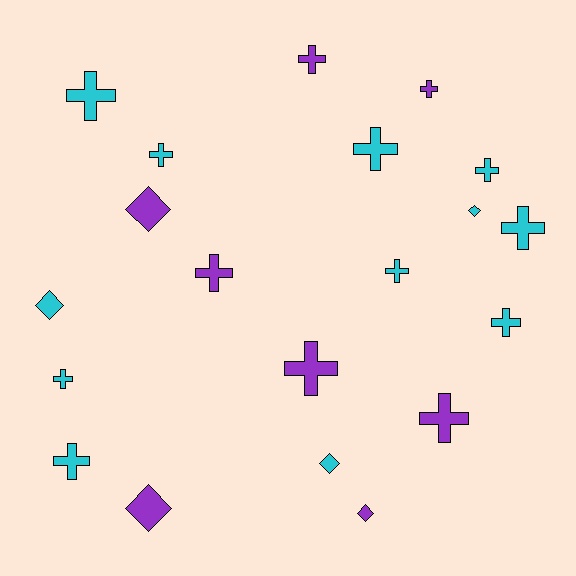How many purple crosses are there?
There are 5 purple crosses.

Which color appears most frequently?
Cyan, with 12 objects.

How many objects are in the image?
There are 20 objects.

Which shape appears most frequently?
Cross, with 14 objects.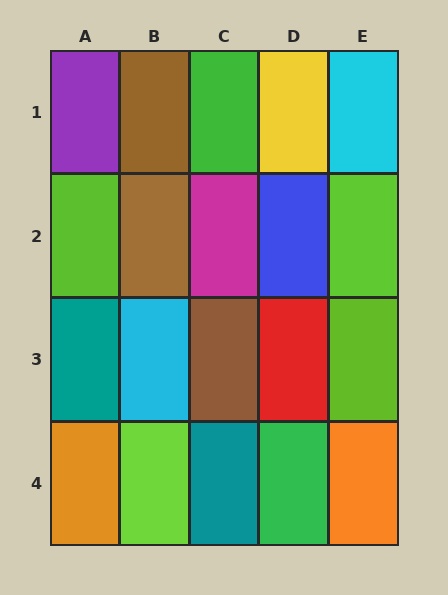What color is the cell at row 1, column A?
Purple.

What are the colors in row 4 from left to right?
Orange, lime, teal, green, orange.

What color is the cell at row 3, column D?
Red.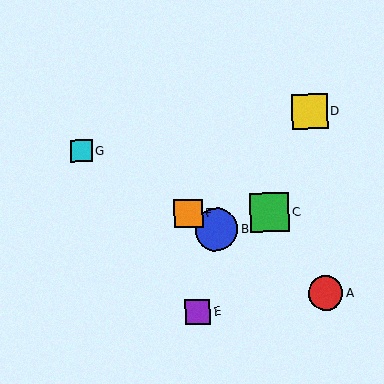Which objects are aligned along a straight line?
Objects A, B, F, G are aligned along a straight line.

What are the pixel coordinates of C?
Object C is at (269, 212).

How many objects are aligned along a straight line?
4 objects (A, B, F, G) are aligned along a straight line.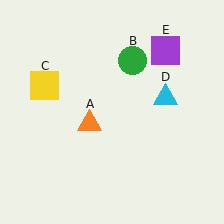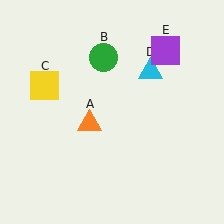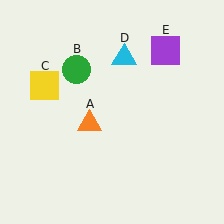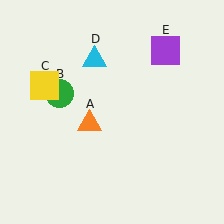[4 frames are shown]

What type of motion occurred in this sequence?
The green circle (object B), cyan triangle (object D) rotated counterclockwise around the center of the scene.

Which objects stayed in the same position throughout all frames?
Orange triangle (object A) and yellow square (object C) and purple square (object E) remained stationary.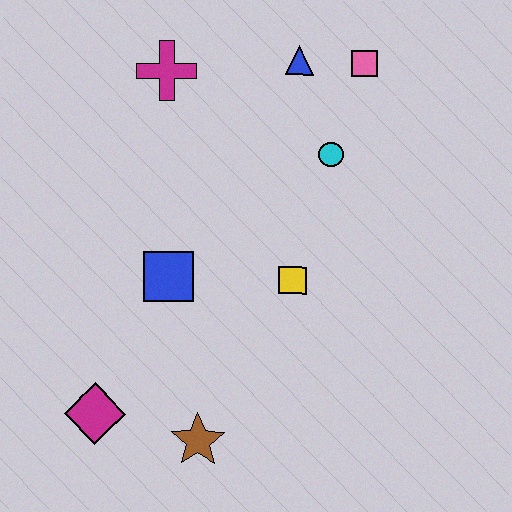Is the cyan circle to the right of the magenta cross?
Yes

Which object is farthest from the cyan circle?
The magenta diamond is farthest from the cyan circle.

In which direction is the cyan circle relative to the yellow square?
The cyan circle is above the yellow square.